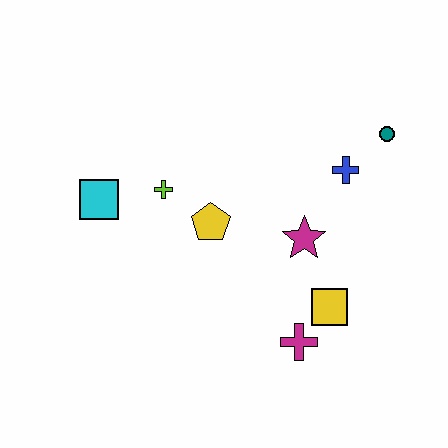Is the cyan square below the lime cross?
Yes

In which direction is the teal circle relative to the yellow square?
The teal circle is above the yellow square.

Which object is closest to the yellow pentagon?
The lime cross is closest to the yellow pentagon.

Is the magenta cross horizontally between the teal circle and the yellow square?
No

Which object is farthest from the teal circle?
The cyan square is farthest from the teal circle.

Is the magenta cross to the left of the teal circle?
Yes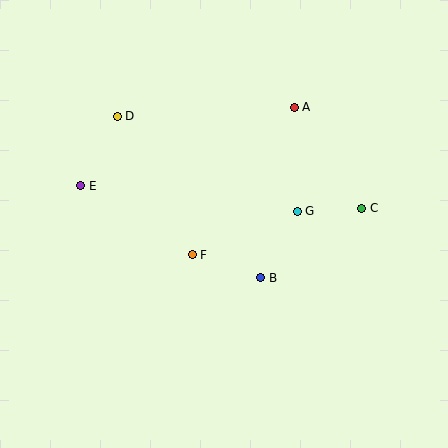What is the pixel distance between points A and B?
The distance between A and B is 174 pixels.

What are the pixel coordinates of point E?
Point E is at (81, 186).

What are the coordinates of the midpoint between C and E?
The midpoint between C and E is at (221, 197).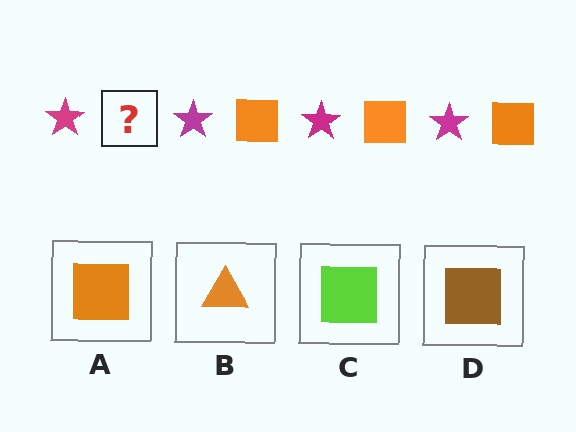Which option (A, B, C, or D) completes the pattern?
A.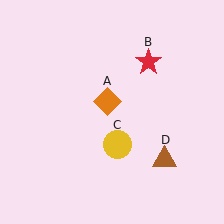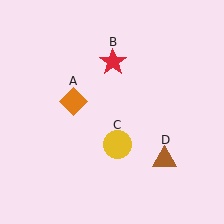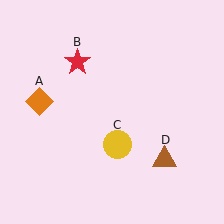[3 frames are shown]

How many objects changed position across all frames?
2 objects changed position: orange diamond (object A), red star (object B).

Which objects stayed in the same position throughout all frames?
Yellow circle (object C) and brown triangle (object D) remained stationary.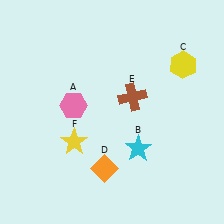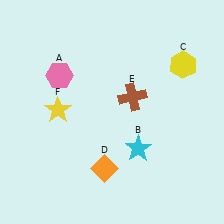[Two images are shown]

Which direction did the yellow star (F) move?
The yellow star (F) moved up.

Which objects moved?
The objects that moved are: the pink hexagon (A), the yellow star (F).